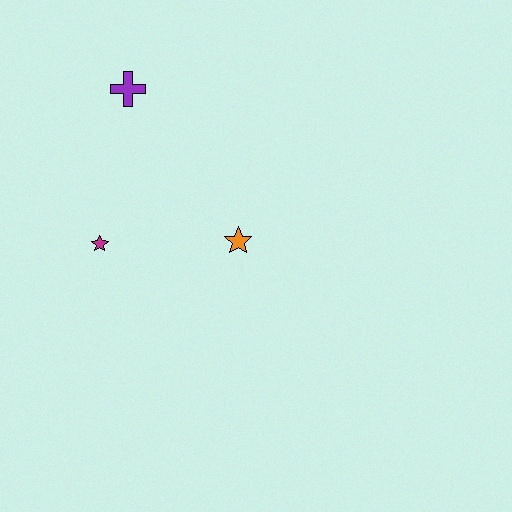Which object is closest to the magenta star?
The orange star is closest to the magenta star.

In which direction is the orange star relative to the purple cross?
The orange star is below the purple cross.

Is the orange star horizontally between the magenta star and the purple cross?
No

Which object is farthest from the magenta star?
The purple cross is farthest from the magenta star.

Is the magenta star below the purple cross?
Yes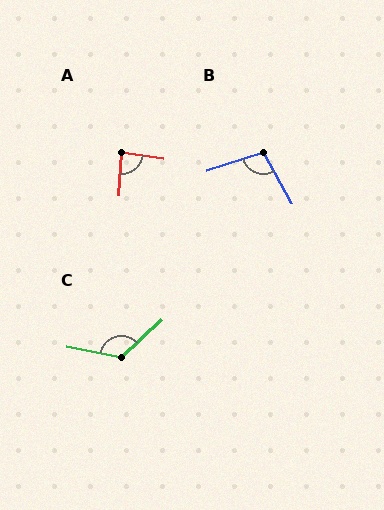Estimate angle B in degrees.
Approximately 102 degrees.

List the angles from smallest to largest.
A (85°), B (102°), C (125°).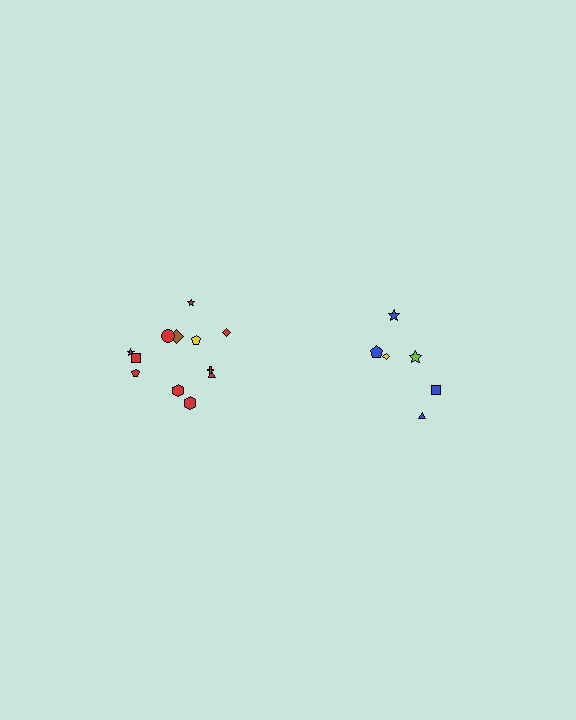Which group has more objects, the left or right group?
The left group.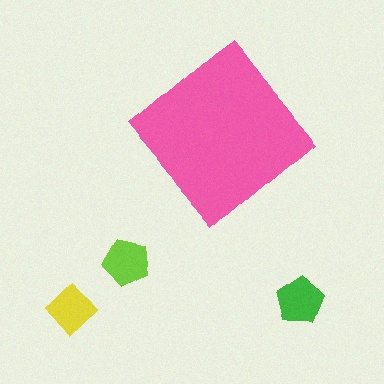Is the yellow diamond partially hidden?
No, the yellow diamond is fully visible.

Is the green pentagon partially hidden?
No, the green pentagon is fully visible.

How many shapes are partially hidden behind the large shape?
0 shapes are partially hidden.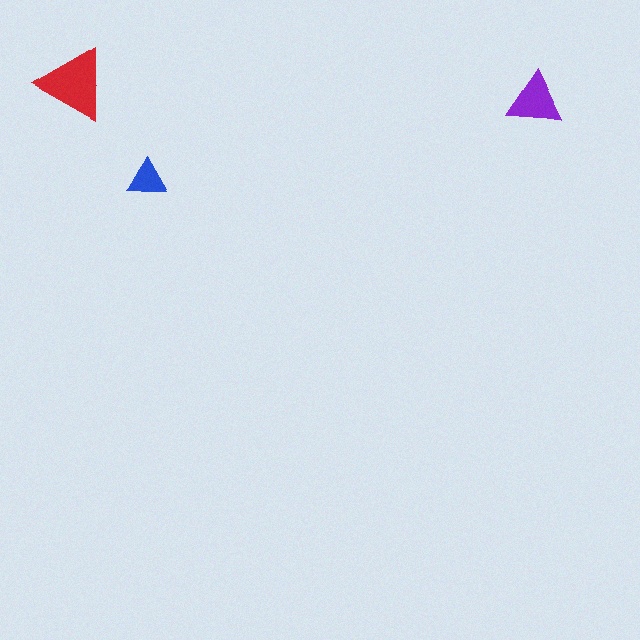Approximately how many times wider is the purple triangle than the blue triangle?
About 1.5 times wider.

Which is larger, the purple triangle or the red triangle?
The red one.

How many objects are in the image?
There are 3 objects in the image.